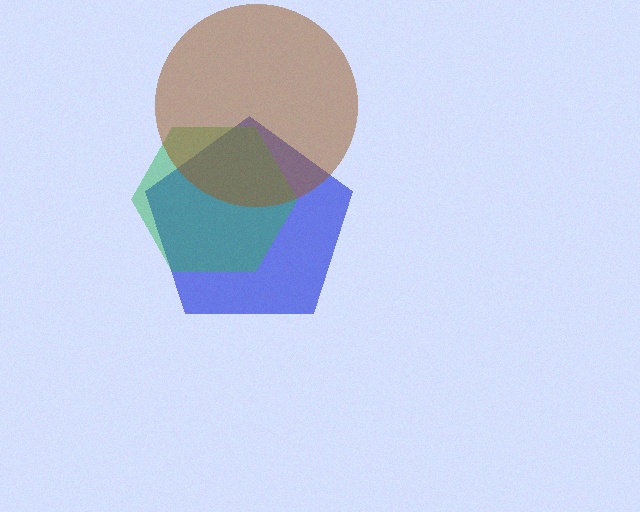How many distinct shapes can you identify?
There are 3 distinct shapes: a blue pentagon, a green hexagon, a brown circle.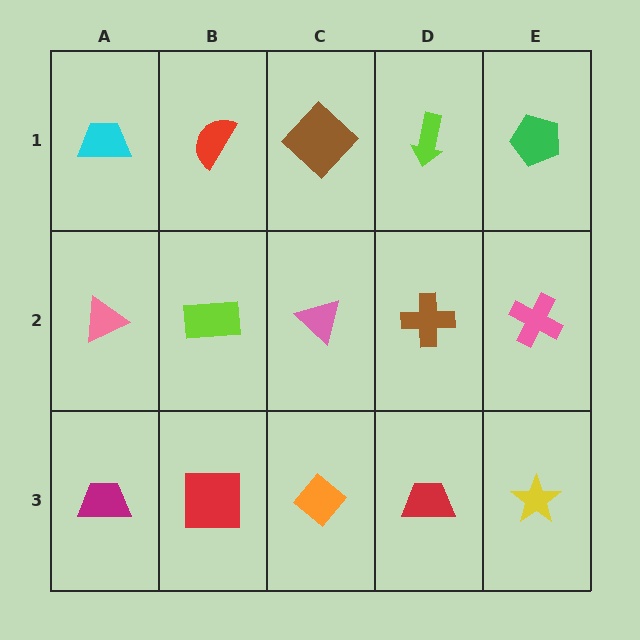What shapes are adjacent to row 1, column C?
A pink triangle (row 2, column C), a red semicircle (row 1, column B), a lime arrow (row 1, column D).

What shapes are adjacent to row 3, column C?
A pink triangle (row 2, column C), a red square (row 3, column B), a red trapezoid (row 3, column D).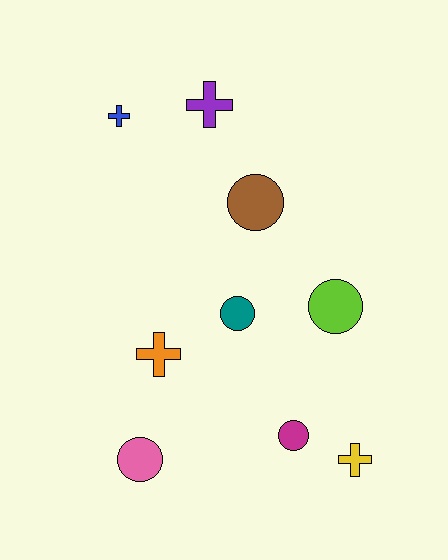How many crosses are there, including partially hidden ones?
There are 4 crosses.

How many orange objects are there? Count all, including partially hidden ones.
There is 1 orange object.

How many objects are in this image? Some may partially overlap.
There are 9 objects.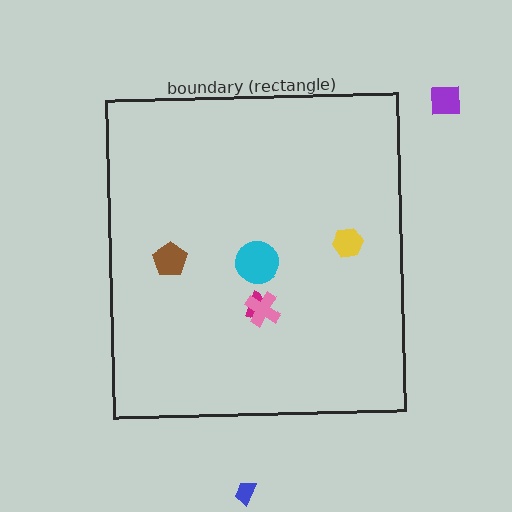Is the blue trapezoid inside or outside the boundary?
Outside.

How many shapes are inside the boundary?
5 inside, 2 outside.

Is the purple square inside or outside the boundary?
Outside.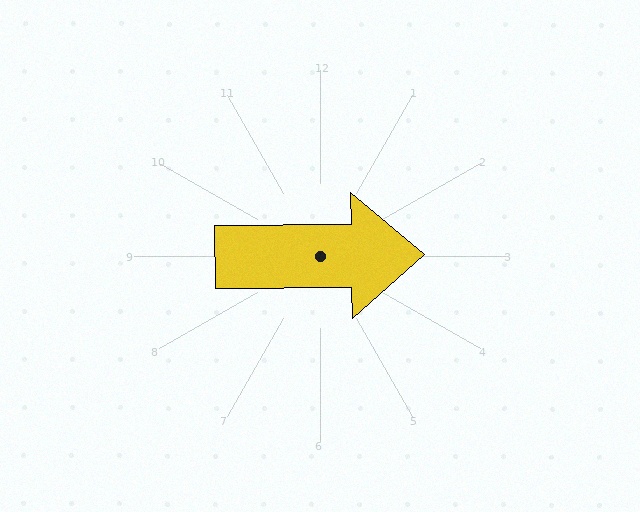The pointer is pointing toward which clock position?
Roughly 3 o'clock.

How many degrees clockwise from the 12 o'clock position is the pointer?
Approximately 89 degrees.